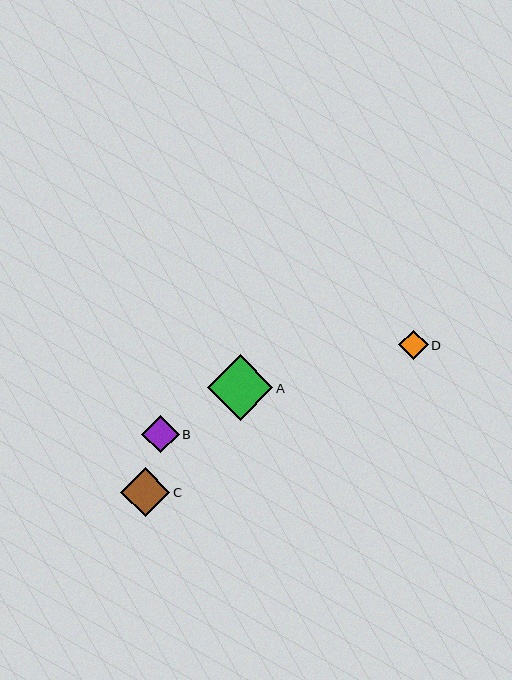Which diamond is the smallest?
Diamond D is the smallest with a size of approximately 29 pixels.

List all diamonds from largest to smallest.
From largest to smallest: A, C, B, D.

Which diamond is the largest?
Diamond A is the largest with a size of approximately 65 pixels.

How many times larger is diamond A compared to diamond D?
Diamond A is approximately 2.2 times the size of diamond D.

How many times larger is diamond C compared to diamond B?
Diamond C is approximately 1.3 times the size of diamond B.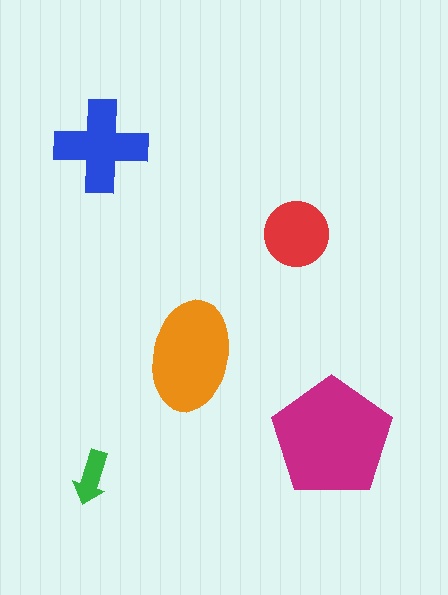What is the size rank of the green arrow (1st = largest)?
5th.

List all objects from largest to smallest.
The magenta pentagon, the orange ellipse, the blue cross, the red circle, the green arrow.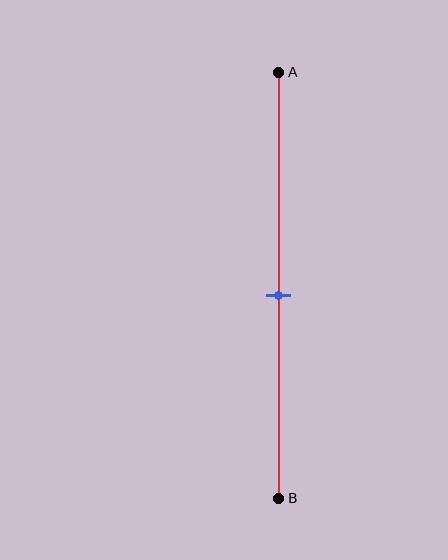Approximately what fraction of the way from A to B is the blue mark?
The blue mark is approximately 50% of the way from A to B.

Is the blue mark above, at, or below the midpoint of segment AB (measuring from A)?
The blue mark is approximately at the midpoint of segment AB.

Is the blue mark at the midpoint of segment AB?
Yes, the mark is approximately at the midpoint.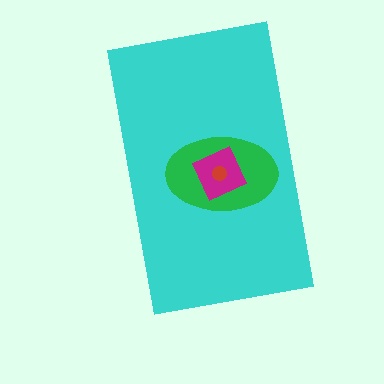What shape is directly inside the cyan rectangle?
The green ellipse.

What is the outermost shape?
The cyan rectangle.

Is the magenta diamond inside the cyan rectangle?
Yes.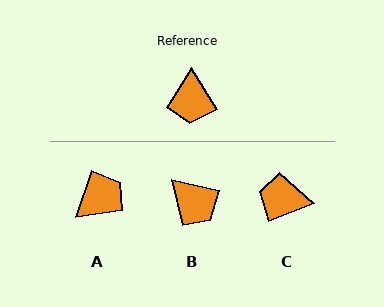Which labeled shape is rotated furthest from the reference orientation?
A, about 129 degrees away.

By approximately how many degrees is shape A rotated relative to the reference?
Approximately 129 degrees counter-clockwise.